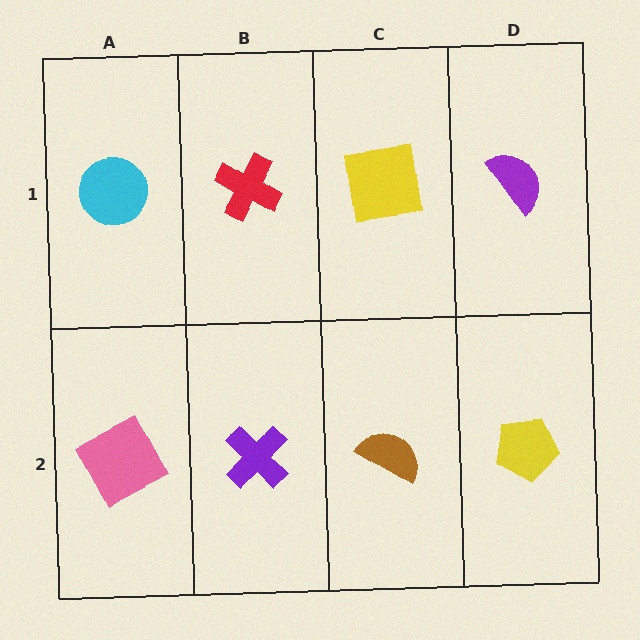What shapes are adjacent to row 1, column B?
A purple cross (row 2, column B), a cyan circle (row 1, column A), a yellow square (row 1, column C).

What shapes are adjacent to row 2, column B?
A red cross (row 1, column B), a pink square (row 2, column A), a brown semicircle (row 2, column C).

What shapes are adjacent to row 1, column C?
A brown semicircle (row 2, column C), a red cross (row 1, column B), a purple semicircle (row 1, column D).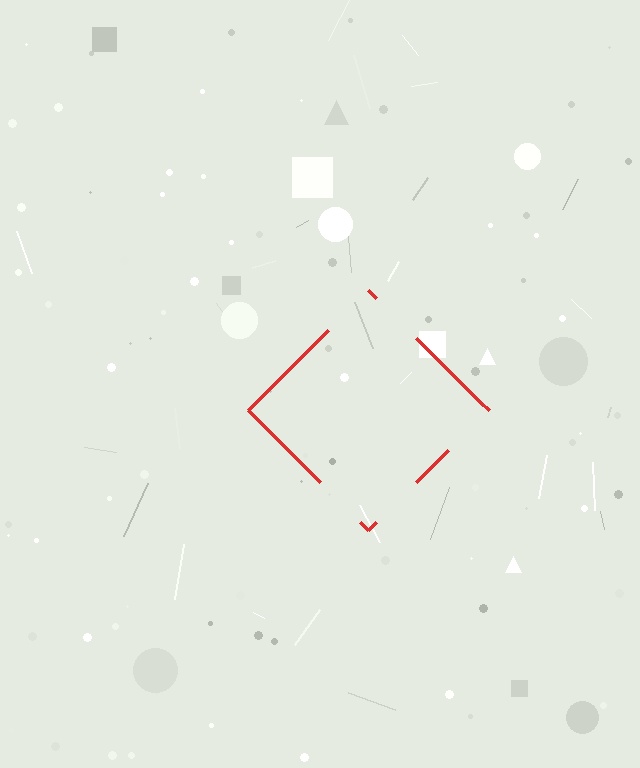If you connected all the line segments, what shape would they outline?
They would outline a diamond.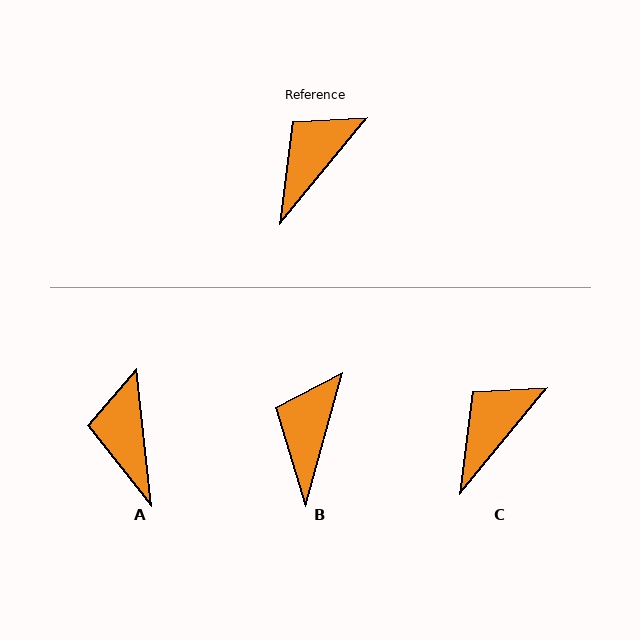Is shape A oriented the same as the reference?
No, it is off by about 46 degrees.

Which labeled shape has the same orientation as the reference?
C.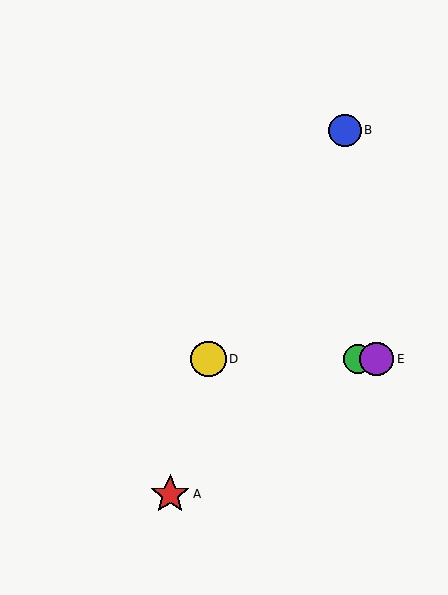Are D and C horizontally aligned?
Yes, both are at y≈359.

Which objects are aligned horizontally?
Objects C, D, E are aligned horizontally.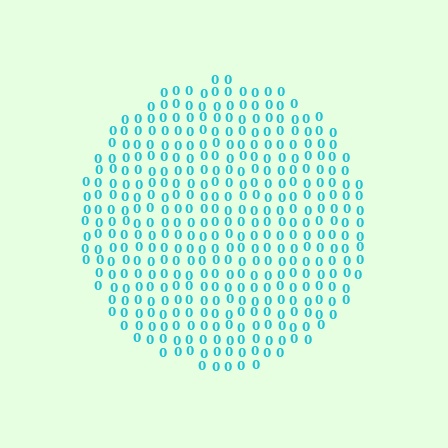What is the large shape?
The large shape is a circle.